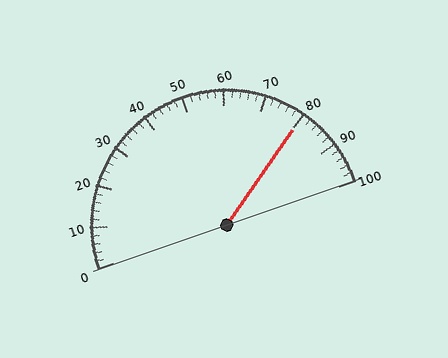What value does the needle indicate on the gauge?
The needle indicates approximately 80.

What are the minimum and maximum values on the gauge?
The gauge ranges from 0 to 100.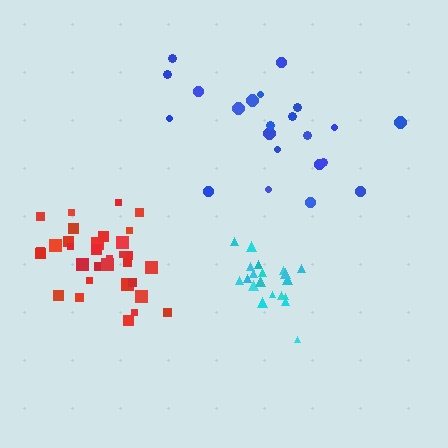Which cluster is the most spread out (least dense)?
Blue.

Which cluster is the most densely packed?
Cyan.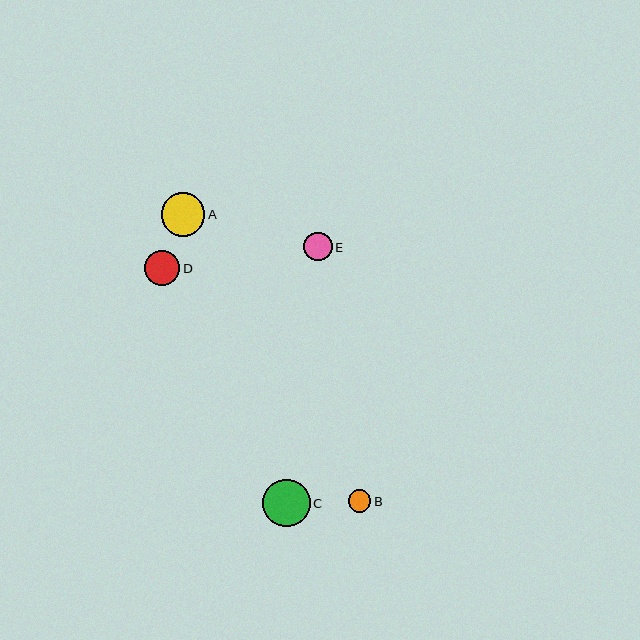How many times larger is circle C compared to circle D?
Circle C is approximately 1.3 times the size of circle D.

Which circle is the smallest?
Circle B is the smallest with a size of approximately 23 pixels.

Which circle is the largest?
Circle C is the largest with a size of approximately 48 pixels.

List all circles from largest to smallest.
From largest to smallest: C, A, D, E, B.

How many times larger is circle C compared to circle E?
Circle C is approximately 1.6 times the size of circle E.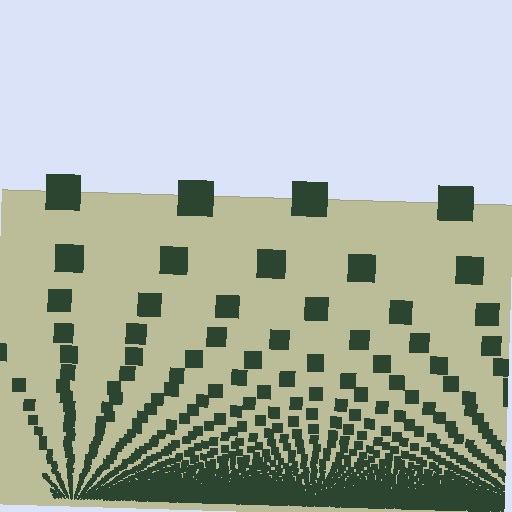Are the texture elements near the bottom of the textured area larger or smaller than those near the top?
Smaller. The gradient is inverted — elements near the bottom are smaller and denser.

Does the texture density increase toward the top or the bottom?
Density increases toward the bottom.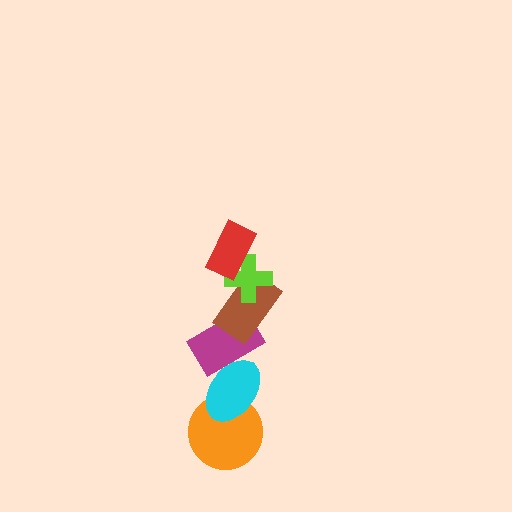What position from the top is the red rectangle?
The red rectangle is 1st from the top.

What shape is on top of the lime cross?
The red rectangle is on top of the lime cross.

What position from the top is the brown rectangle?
The brown rectangle is 3rd from the top.